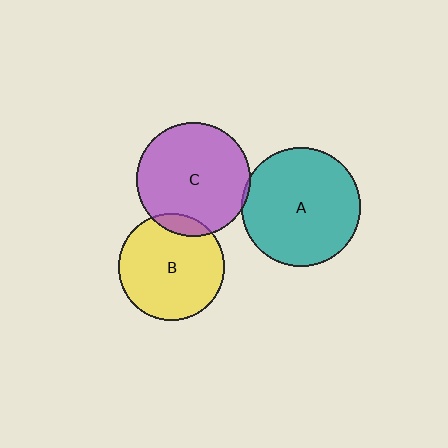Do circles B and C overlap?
Yes.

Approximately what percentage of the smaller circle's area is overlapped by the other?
Approximately 10%.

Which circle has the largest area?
Circle A (teal).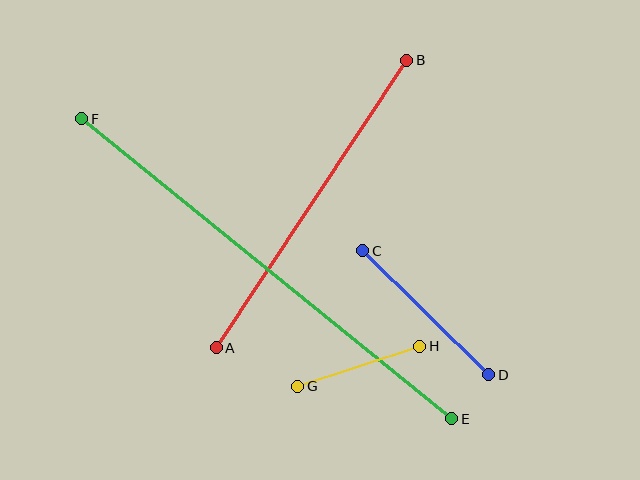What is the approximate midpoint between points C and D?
The midpoint is at approximately (426, 313) pixels.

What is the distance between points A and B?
The distance is approximately 345 pixels.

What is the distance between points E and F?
The distance is approximately 476 pixels.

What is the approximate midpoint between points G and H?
The midpoint is at approximately (359, 366) pixels.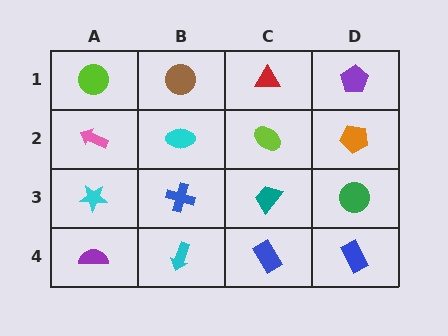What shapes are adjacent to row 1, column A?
A pink arrow (row 2, column A), a brown circle (row 1, column B).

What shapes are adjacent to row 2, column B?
A brown circle (row 1, column B), a blue cross (row 3, column B), a pink arrow (row 2, column A), a lime ellipse (row 2, column C).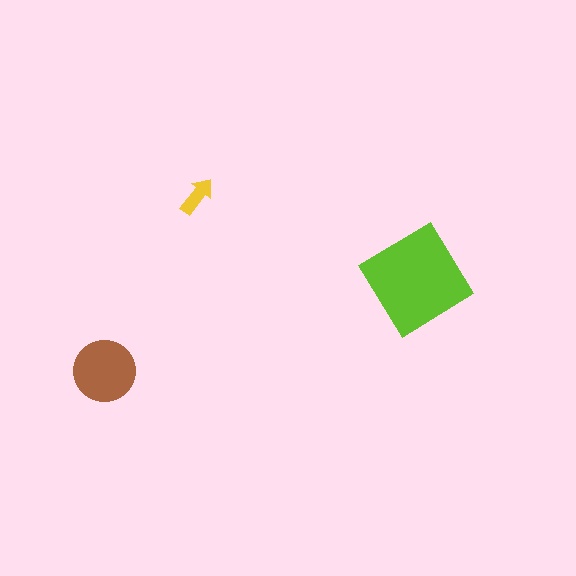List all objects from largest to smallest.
The lime diamond, the brown circle, the yellow arrow.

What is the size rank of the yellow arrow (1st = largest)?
3rd.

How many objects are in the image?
There are 3 objects in the image.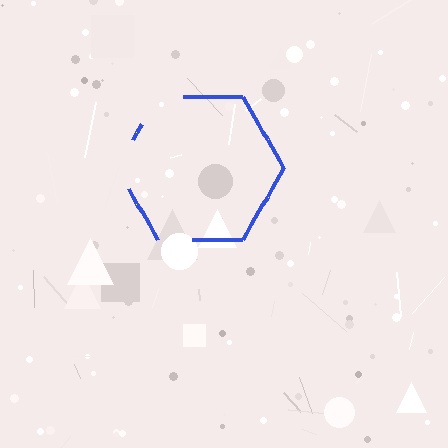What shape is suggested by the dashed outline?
The dashed outline suggests a hexagon.